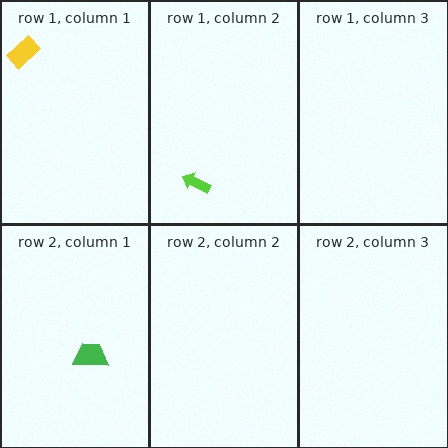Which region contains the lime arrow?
The row 1, column 2 region.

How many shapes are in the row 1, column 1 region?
1.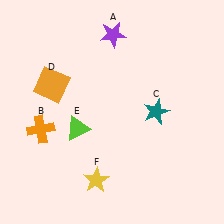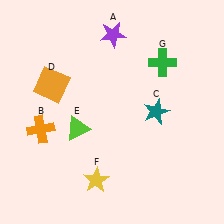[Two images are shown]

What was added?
A green cross (G) was added in Image 2.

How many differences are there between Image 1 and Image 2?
There is 1 difference between the two images.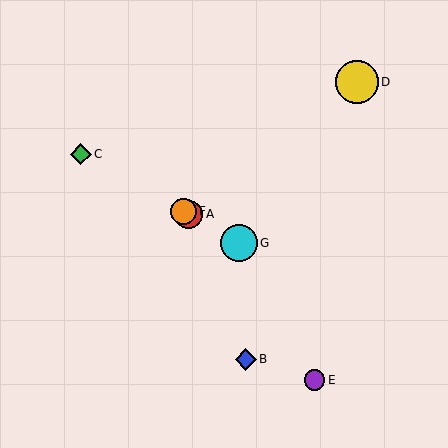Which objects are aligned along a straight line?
Objects A, C, F, G are aligned along a straight line.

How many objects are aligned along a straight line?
4 objects (A, C, F, G) are aligned along a straight line.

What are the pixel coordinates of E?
Object E is at (315, 380).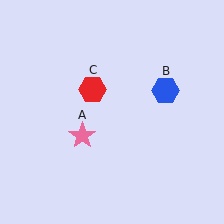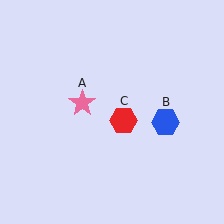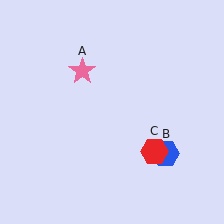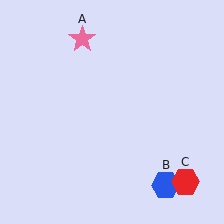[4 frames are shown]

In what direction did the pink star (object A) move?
The pink star (object A) moved up.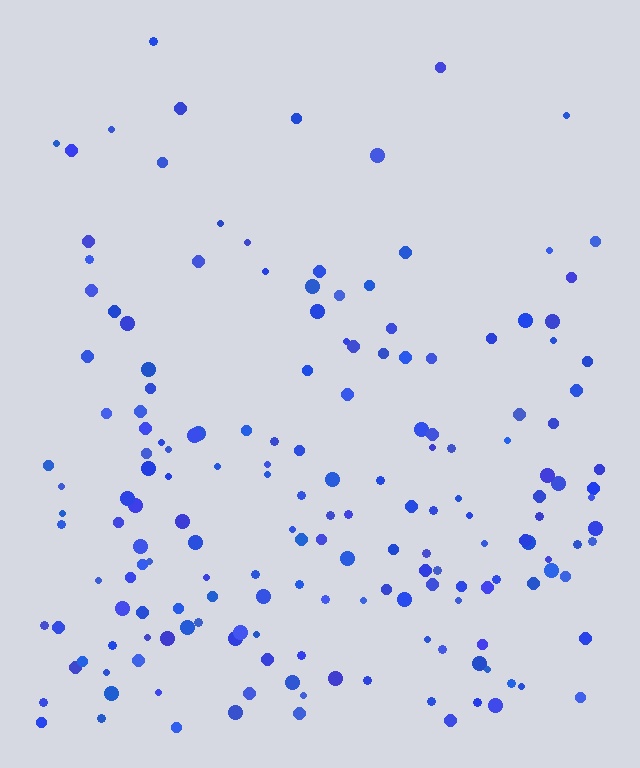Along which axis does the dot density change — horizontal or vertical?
Vertical.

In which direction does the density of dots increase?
From top to bottom, with the bottom side densest.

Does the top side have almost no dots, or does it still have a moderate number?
Still a moderate number, just noticeably fewer than the bottom.